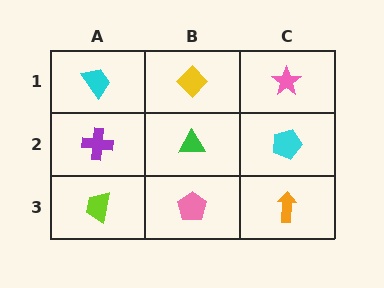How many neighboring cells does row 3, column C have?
2.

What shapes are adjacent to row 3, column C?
A cyan pentagon (row 2, column C), a pink pentagon (row 3, column B).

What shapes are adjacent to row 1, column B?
A green triangle (row 2, column B), a cyan trapezoid (row 1, column A), a pink star (row 1, column C).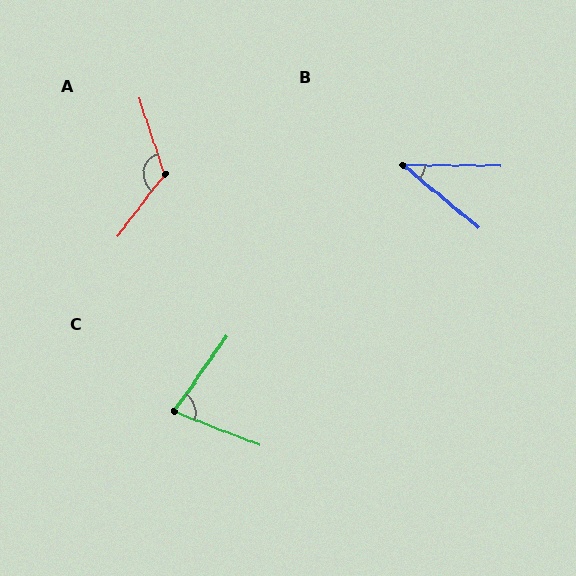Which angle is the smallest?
B, at approximately 39 degrees.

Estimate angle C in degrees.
Approximately 76 degrees.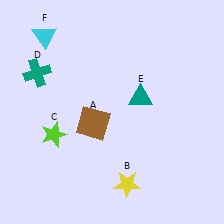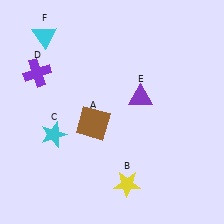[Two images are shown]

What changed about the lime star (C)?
In Image 1, C is lime. In Image 2, it changed to cyan.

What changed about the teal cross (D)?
In Image 1, D is teal. In Image 2, it changed to purple.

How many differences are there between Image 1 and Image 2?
There are 3 differences between the two images.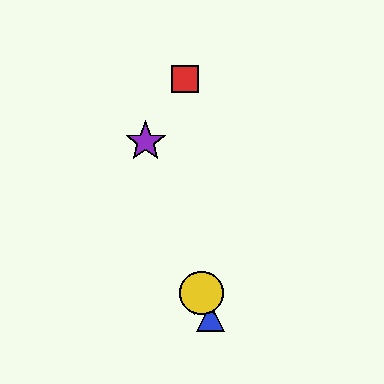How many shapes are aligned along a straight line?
4 shapes (the blue triangle, the green star, the yellow circle, the purple star) are aligned along a straight line.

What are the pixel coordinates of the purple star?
The purple star is at (146, 141).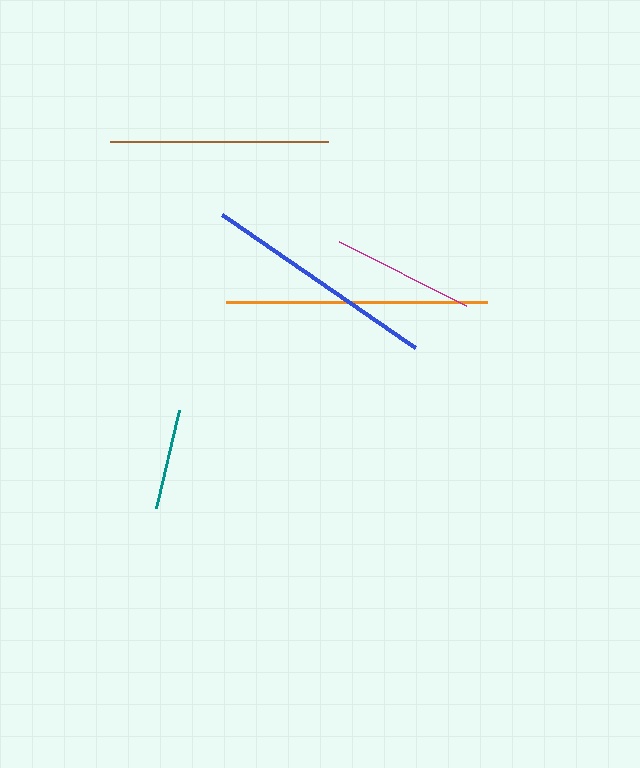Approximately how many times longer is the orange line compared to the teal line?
The orange line is approximately 2.6 times the length of the teal line.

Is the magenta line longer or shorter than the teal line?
The magenta line is longer than the teal line.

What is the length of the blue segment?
The blue segment is approximately 235 pixels long.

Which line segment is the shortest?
The teal line is the shortest at approximately 100 pixels.